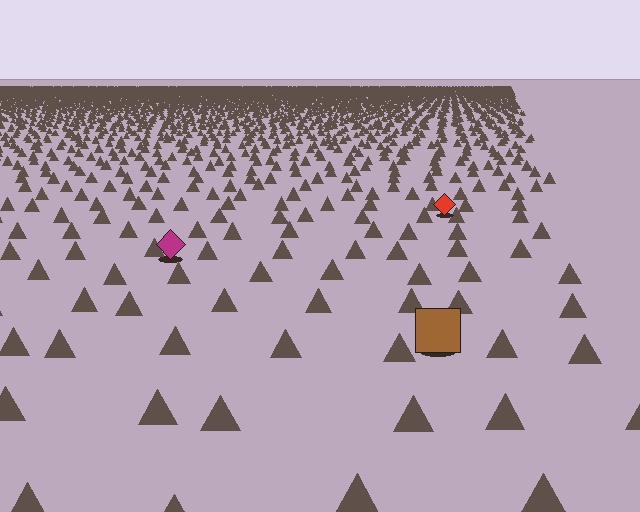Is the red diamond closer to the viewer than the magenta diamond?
No. The magenta diamond is closer — you can tell from the texture gradient: the ground texture is coarser near it.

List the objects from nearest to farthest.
From nearest to farthest: the brown square, the magenta diamond, the red diamond.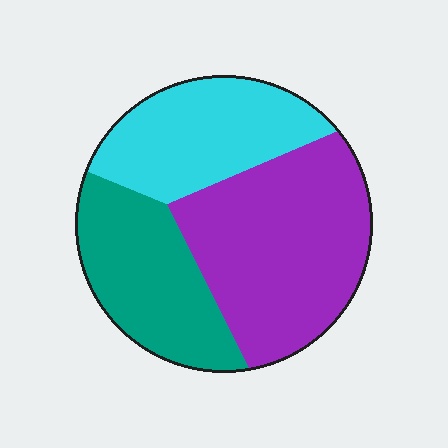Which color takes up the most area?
Purple, at roughly 45%.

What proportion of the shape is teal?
Teal takes up about one quarter (1/4) of the shape.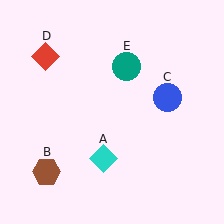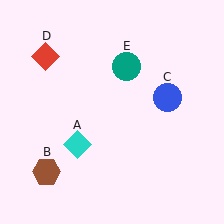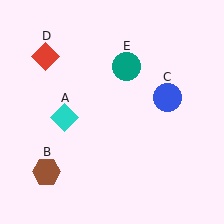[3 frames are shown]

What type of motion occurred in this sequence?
The cyan diamond (object A) rotated clockwise around the center of the scene.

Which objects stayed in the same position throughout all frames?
Brown hexagon (object B) and blue circle (object C) and red diamond (object D) and teal circle (object E) remained stationary.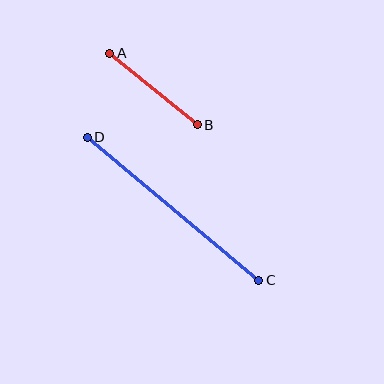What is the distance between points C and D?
The distance is approximately 223 pixels.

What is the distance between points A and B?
The distance is approximately 113 pixels.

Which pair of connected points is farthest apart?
Points C and D are farthest apart.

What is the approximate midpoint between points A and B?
The midpoint is at approximately (153, 89) pixels.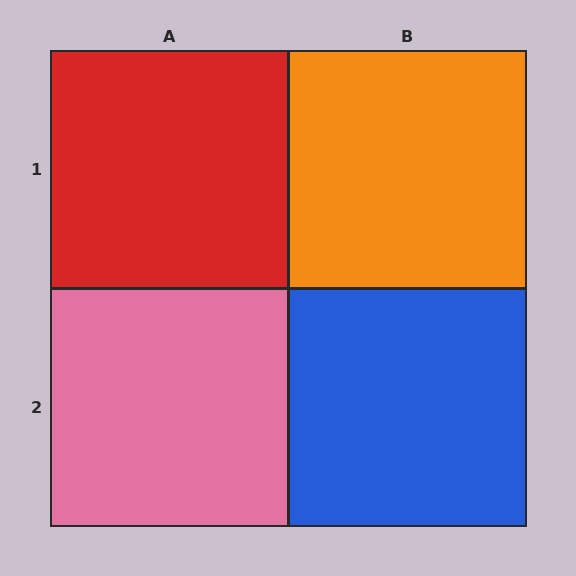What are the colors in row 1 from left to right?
Red, orange.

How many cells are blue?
1 cell is blue.